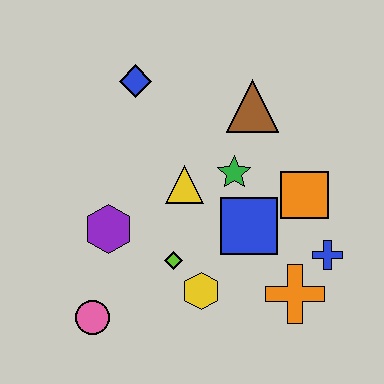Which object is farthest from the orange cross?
The blue diamond is farthest from the orange cross.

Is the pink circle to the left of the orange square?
Yes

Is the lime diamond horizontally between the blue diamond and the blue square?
Yes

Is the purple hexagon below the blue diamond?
Yes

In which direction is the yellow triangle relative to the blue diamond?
The yellow triangle is below the blue diamond.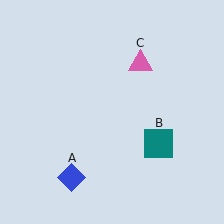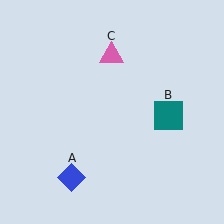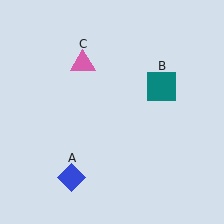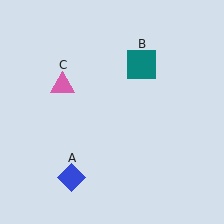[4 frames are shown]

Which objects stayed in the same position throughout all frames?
Blue diamond (object A) remained stationary.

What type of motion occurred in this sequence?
The teal square (object B), pink triangle (object C) rotated counterclockwise around the center of the scene.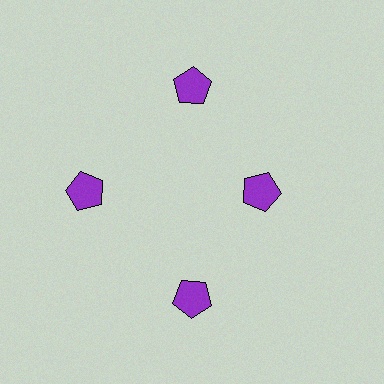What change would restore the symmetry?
The symmetry would be restored by moving it outward, back onto the ring so that all 4 pentagons sit at equal angles and equal distance from the center.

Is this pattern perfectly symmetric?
No. The 4 purple pentagons are arranged in a ring, but one element near the 3 o'clock position is pulled inward toward the center, breaking the 4-fold rotational symmetry.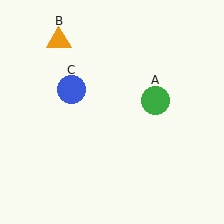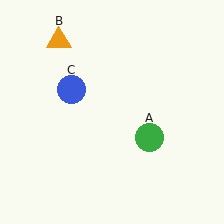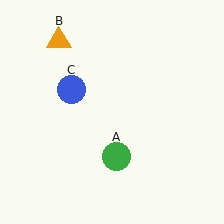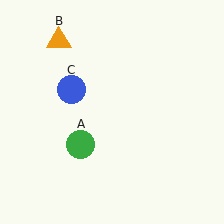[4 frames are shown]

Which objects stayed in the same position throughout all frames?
Orange triangle (object B) and blue circle (object C) remained stationary.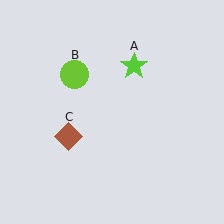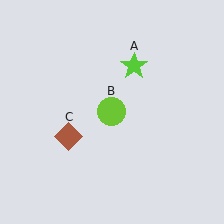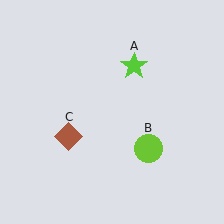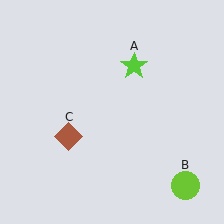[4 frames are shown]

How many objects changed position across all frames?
1 object changed position: lime circle (object B).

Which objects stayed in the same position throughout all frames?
Lime star (object A) and brown diamond (object C) remained stationary.